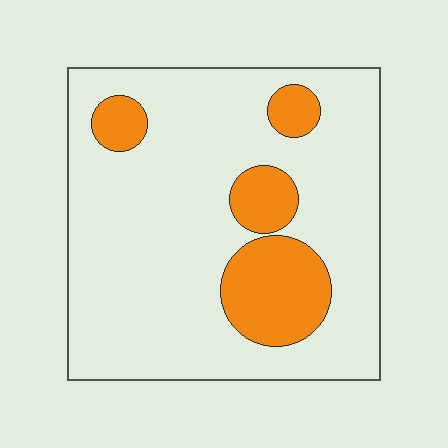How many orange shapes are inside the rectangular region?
4.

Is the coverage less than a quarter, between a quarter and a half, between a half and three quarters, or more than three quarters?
Less than a quarter.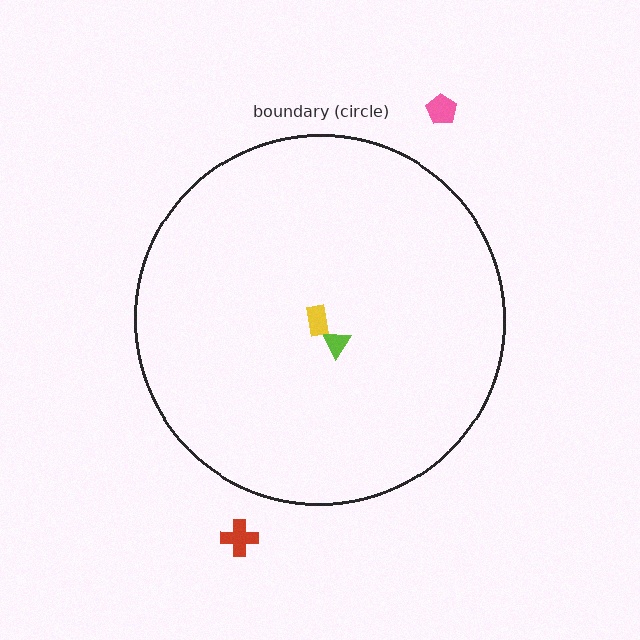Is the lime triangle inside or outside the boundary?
Inside.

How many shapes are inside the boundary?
2 inside, 2 outside.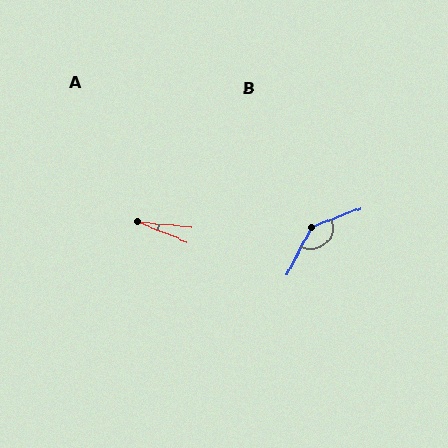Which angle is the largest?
B, at approximately 138 degrees.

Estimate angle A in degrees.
Approximately 17 degrees.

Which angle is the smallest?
A, at approximately 17 degrees.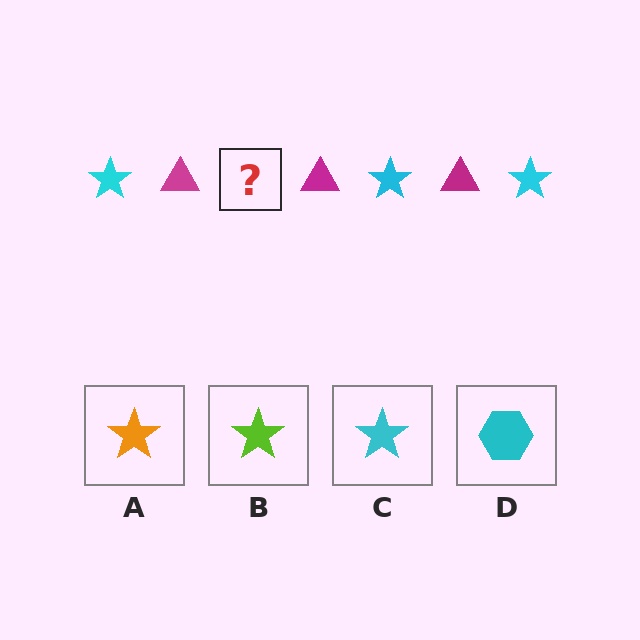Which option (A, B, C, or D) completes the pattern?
C.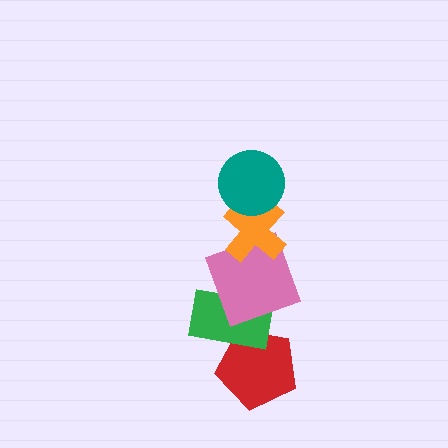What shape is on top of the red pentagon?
The green rectangle is on top of the red pentagon.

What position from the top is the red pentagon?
The red pentagon is 5th from the top.